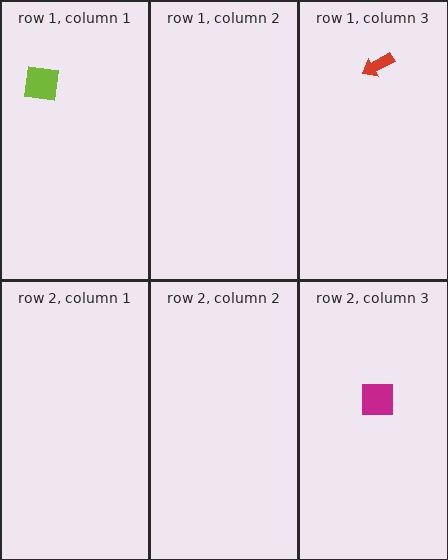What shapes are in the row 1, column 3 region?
The red arrow.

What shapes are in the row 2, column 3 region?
The magenta square.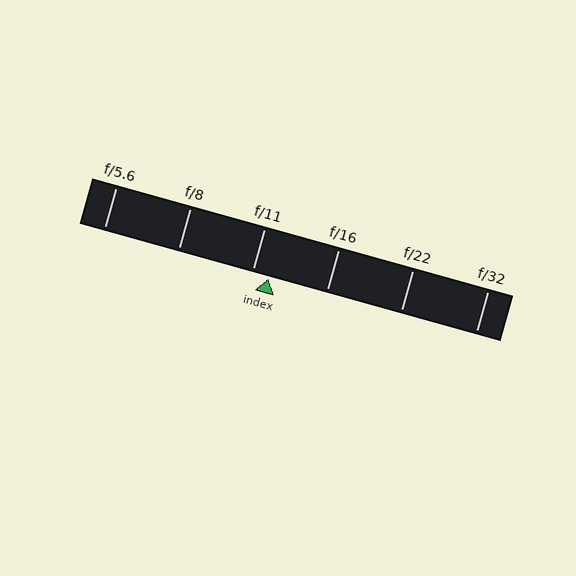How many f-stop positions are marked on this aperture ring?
There are 6 f-stop positions marked.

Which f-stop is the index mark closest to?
The index mark is closest to f/11.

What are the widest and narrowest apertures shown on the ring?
The widest aperture shown is f/5.6 and the narrowest is f/32.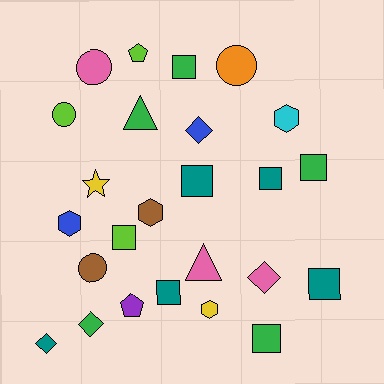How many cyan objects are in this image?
There is 1 cyan object.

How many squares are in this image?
There are 8 squares.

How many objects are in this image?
There are 25 objects.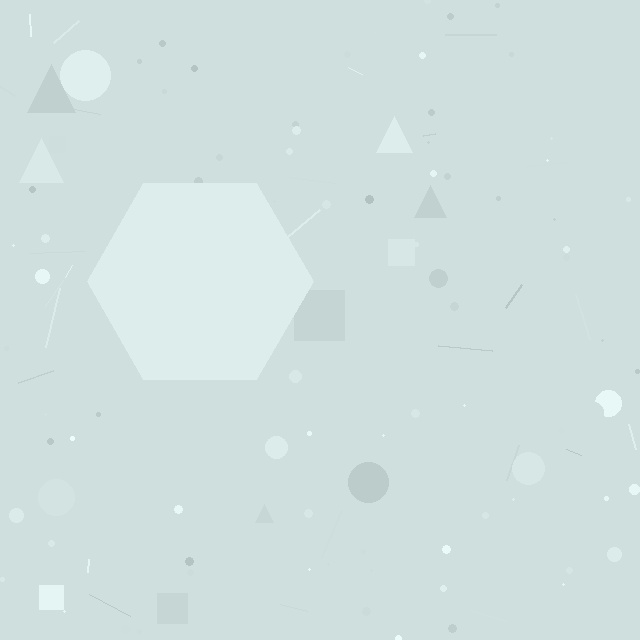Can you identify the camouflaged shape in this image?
The camouflaged shape is a hexagon.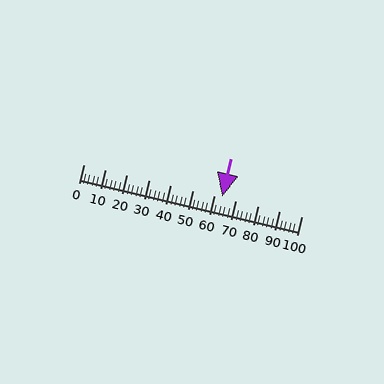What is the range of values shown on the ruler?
The ruler shows values from 0 to 100.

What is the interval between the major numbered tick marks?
The major tick marks are spaced 10 units apart.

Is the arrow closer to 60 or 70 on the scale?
The arrow is closer to 60.